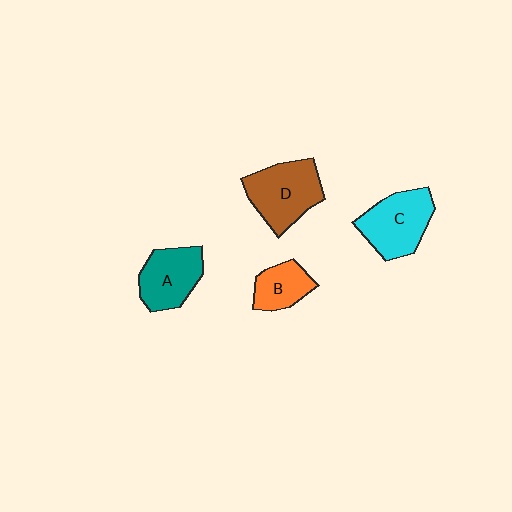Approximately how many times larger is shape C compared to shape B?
Approximately 1.7 times.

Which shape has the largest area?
Shape D (brown).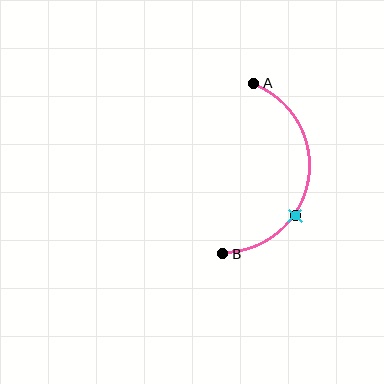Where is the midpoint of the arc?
The arc midpoint is the point on the curve farthest from the straight line joining A and B. It sits to the right of that line.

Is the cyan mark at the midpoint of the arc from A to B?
No. The cyan mark lies on the arc but is closer to endpoint B. The arc midpoint would be at the point on the curve equidistant along the arc from both A and B.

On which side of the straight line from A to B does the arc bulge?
The arc bulges to the right of the straight line connecting A and B.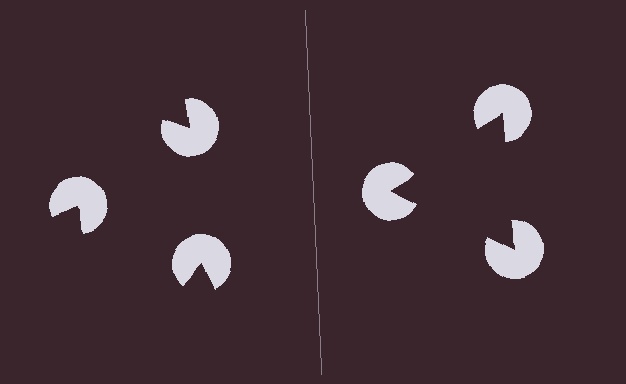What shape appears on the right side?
An illusory triangle.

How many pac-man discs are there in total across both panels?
6 — 3 on each side.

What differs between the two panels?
The pac-man discs are positioned identically on both sides; only the wedge orientations differ. On the right they align to a triangle; on the left they are misaligned.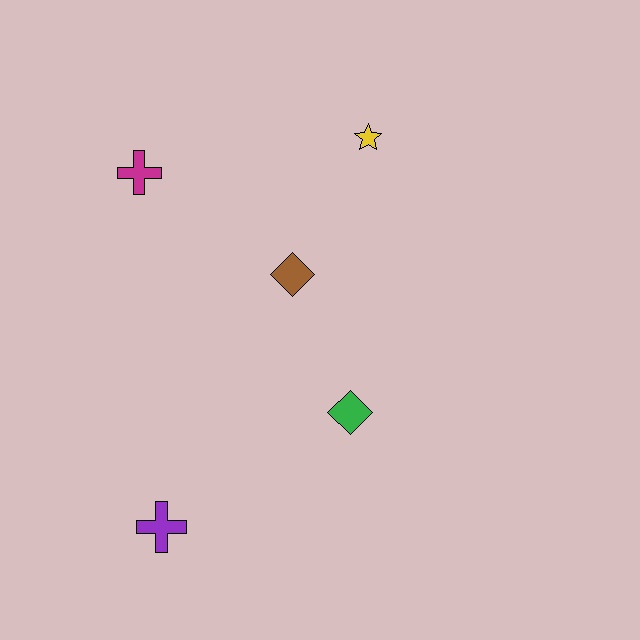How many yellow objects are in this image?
There is 1 yellow object.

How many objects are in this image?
There are 5 objects.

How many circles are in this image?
There are no circles.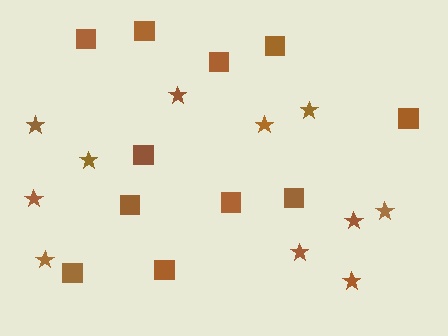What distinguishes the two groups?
There are 2 groups: one group of squares (11) and one group of stars (11).